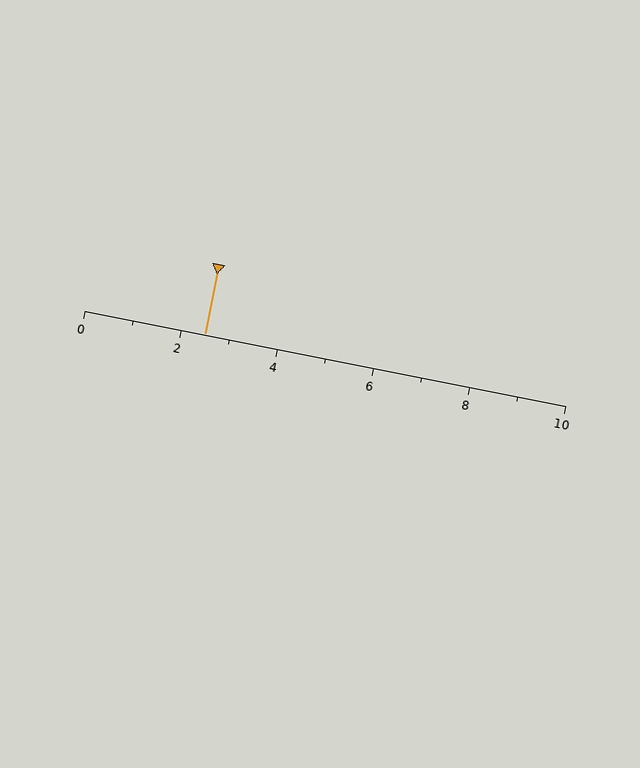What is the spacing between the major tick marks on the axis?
The major ticks are spaced 2 apart.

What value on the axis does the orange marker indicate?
The marker indicates approximately 2.5.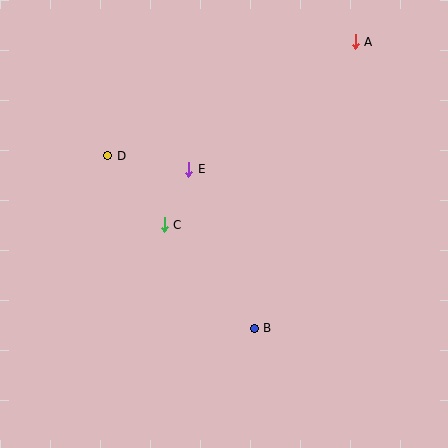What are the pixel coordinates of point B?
Point B is at (254, 328).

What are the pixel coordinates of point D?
Point D is at (108, 156).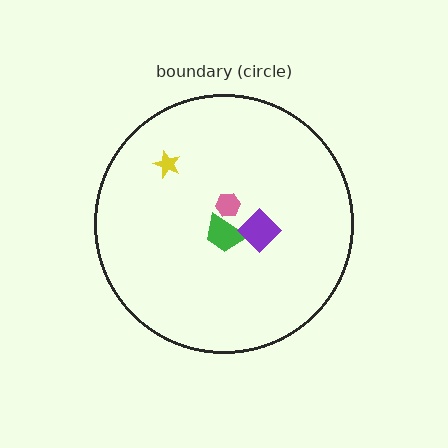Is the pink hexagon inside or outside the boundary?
Inside.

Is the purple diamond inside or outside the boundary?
Inside.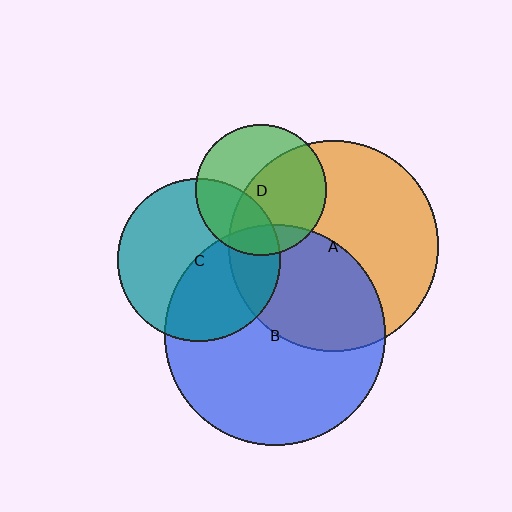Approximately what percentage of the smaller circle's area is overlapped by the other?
Approximately 55%.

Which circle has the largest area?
Circle B (blue).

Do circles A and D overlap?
Yes.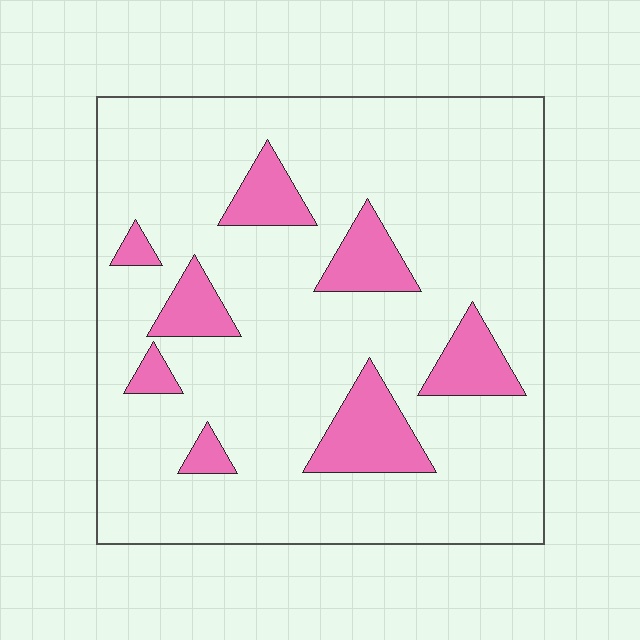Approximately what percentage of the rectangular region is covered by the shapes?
Approximately 15%.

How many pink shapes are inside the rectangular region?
8.